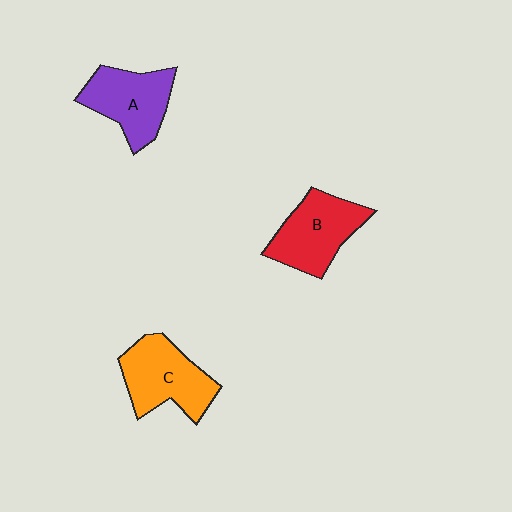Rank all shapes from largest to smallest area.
From largest to smallest: C (orange), B (red), A (purple).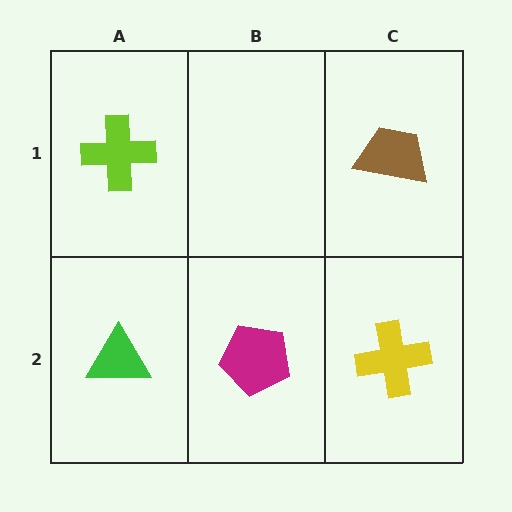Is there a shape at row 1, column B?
No, that cell is empty.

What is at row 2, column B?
A magenta pentagon.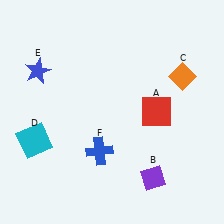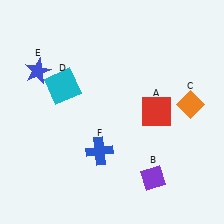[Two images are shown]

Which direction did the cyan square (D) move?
The cyan square (D) moved up.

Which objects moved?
The objects that moved are: the orange diamond (C), the cyan square (D).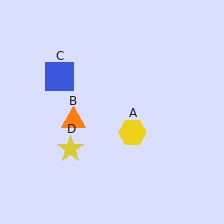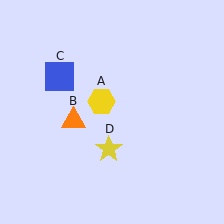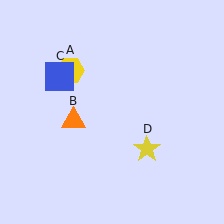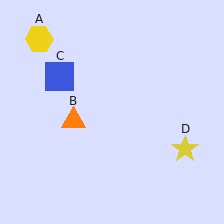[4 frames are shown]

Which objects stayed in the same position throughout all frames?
Orange triangle (object B) and blue square (object C) remained stationary.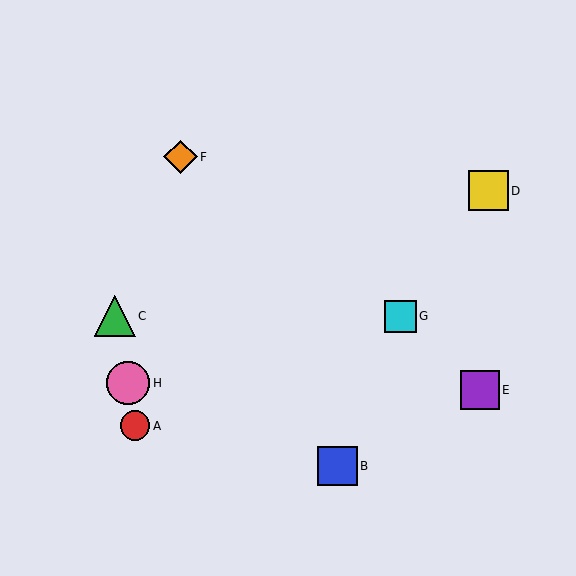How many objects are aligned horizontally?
2 objects (C, G) are aligned horizontally.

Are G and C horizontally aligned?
Yes, both are at y≈316.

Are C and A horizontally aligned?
No, C is at y≈316 and A is at y≈426.